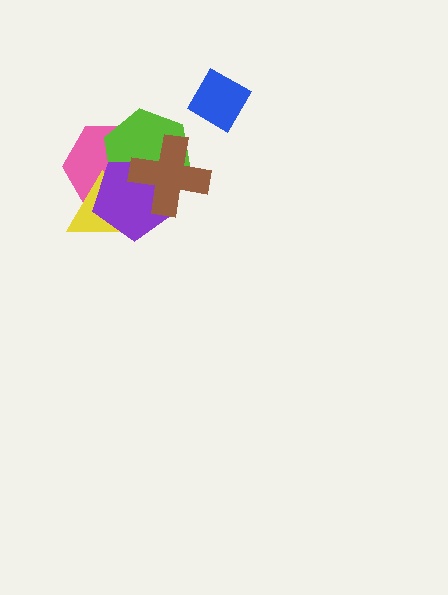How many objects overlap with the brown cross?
3 objects overlap with the brown cross.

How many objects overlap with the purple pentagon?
4 objects overlap with the purple pentagon.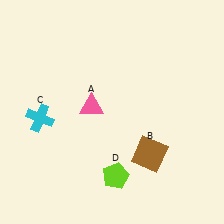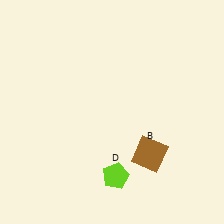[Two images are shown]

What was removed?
The cyan cross (C), the pink triangle (A) were removed in Image 2.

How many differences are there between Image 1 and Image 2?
There are 2 differences between the two images.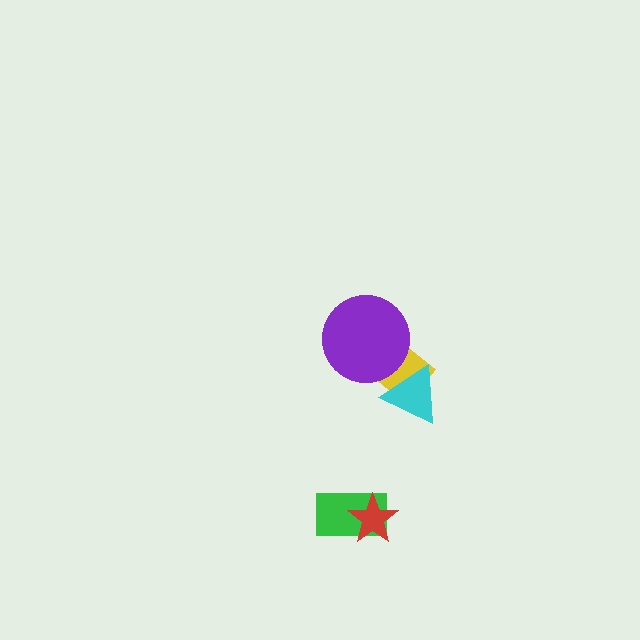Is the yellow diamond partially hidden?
Yes, it is partially covered by another shape.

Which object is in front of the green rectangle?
The red star is in front of the green rectangle.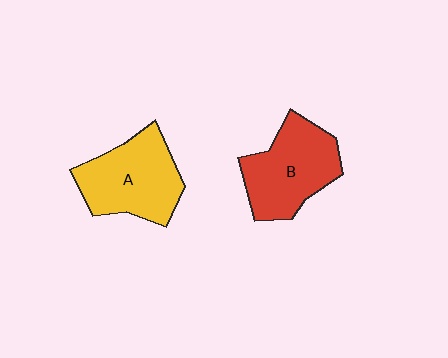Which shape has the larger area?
Shape A (yellow).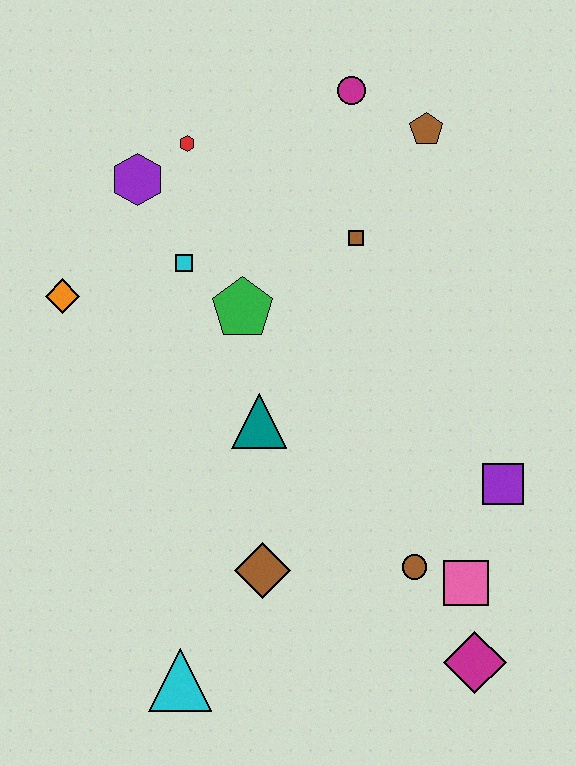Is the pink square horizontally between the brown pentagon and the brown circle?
No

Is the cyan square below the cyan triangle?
No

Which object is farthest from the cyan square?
The magenta diamond is farthest from the cyan square.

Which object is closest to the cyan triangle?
The brown diamond is closest to the cyan triangle.